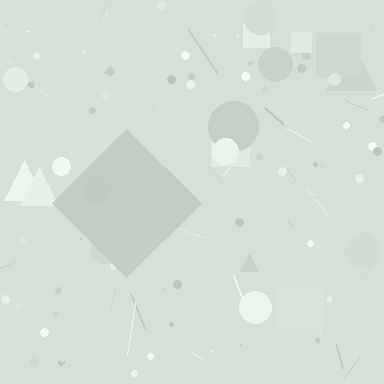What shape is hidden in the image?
A diamond is hidden in the image.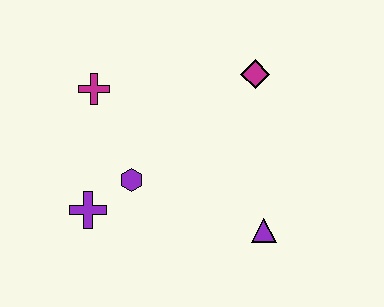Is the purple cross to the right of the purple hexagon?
No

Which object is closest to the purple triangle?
The purple hexagon is closest to the purple triangle.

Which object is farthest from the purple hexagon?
The magenta diamond is farthest from the purple hexagon.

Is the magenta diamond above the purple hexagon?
Yes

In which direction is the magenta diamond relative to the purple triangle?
The magenta diamond is above the purple triangle.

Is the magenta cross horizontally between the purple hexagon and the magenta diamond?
No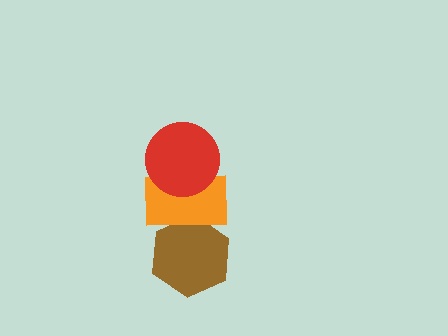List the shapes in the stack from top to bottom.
From top to bottom: the red circle, the orange rectangle, the brown hexagon.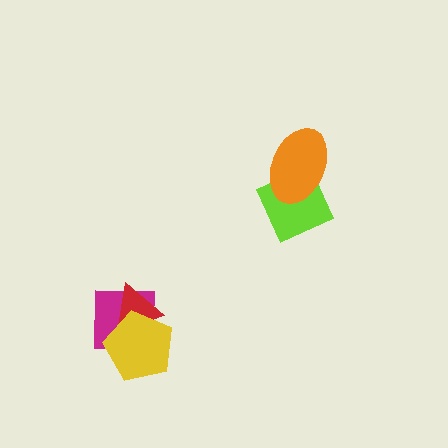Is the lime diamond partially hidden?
Yes, it is partially covered by another shape.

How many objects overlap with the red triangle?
2 objects overlap with the red triangle.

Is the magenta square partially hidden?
Yes, it is partially covered by another shape.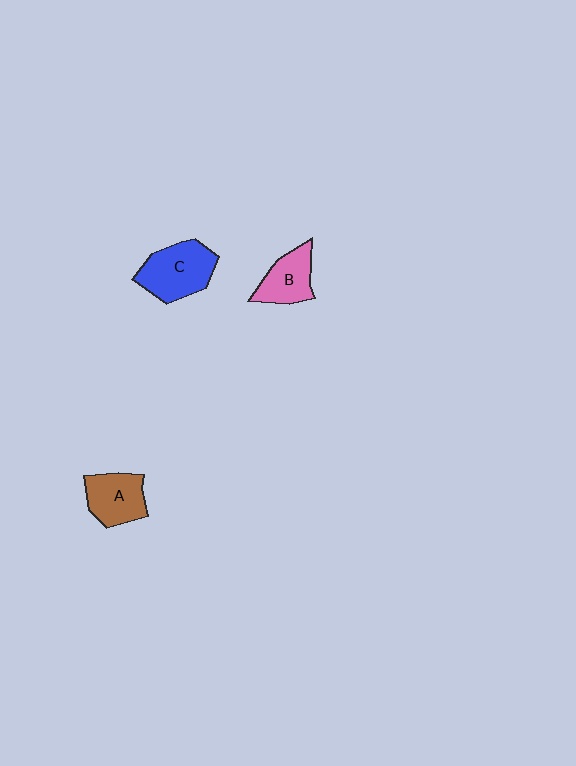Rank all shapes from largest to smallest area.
From largest to smallest: C (blue), A (brown), B (pink).